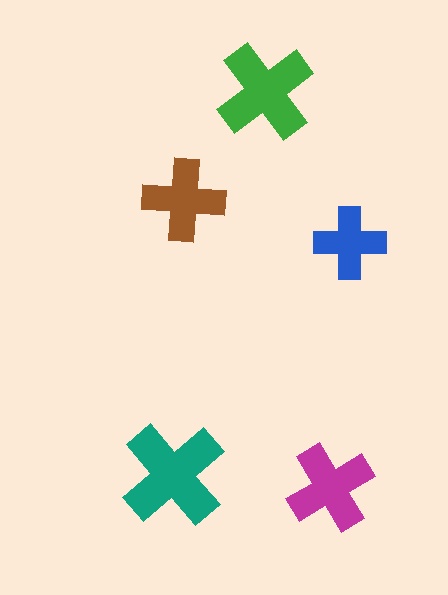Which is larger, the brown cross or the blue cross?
The brown one.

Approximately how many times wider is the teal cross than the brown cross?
About 1.5 times wider.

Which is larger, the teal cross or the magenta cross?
The teal one.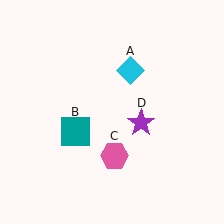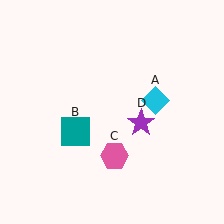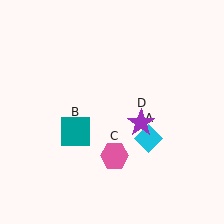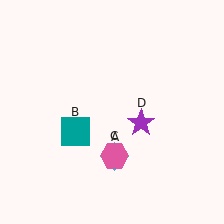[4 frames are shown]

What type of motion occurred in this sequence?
The cyan diamond (object A) rotated clockwise around the center of the scene.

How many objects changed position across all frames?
1 object changed position: cyan diamond (object A).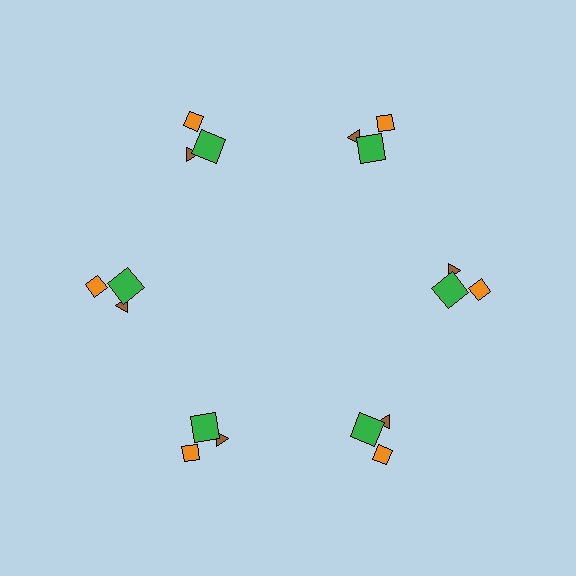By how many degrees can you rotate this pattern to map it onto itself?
The pattern maps onto itself every 60 degrees of rotation.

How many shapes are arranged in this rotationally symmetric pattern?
There are 18 shapes, arranged in 6 groups of 3.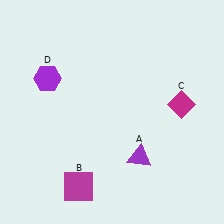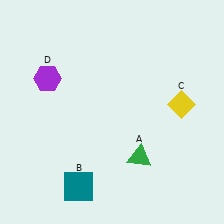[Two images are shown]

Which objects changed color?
A changed from purple to green. B changed from magenta to teal. C changed from magenta to yellow.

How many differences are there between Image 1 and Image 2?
There are 3 differences between the two images.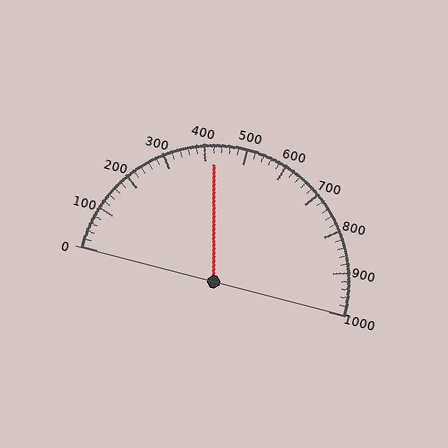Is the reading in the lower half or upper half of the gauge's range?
The reading is in the lower half of the range (0 to 1000).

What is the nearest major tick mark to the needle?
The nearest major tick mark is 400.